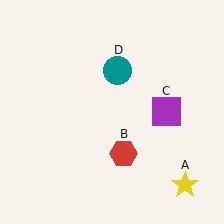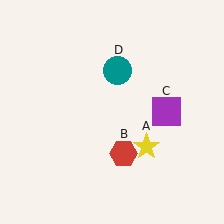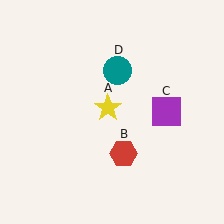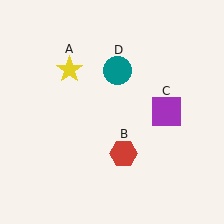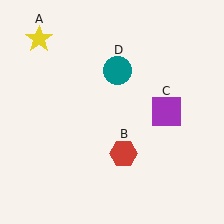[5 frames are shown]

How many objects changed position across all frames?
1 object changed position: yellow star (object A).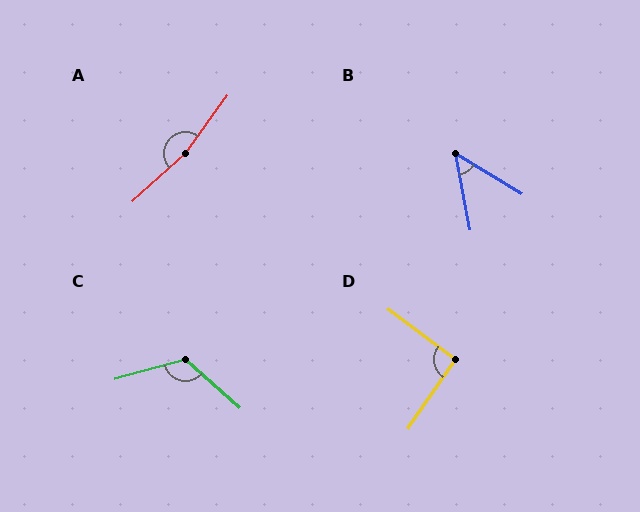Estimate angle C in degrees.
Approximately 123 degrees.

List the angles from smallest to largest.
B (48°), D (93°), C (123°), A (169°).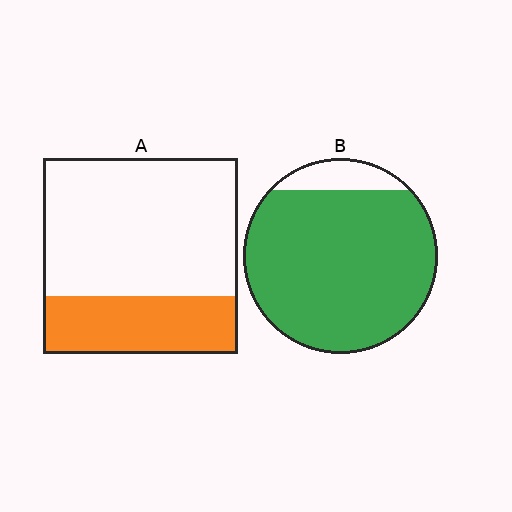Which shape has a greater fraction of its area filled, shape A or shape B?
Shape B.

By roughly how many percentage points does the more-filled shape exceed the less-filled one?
By roughly 60 percentage points (B over A).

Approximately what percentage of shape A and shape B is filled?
A is approximately 30% and B is approximately 90%.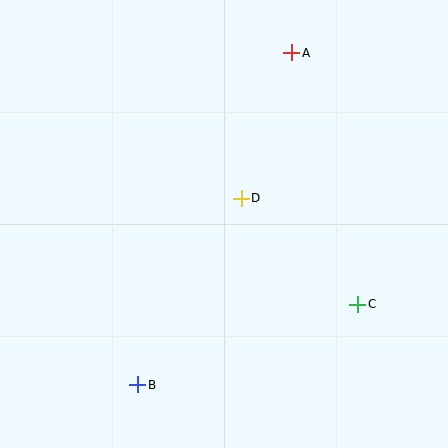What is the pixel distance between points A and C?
The distance between A and C is 260 pixels.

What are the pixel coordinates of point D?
Point D is at (241, 198).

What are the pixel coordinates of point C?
Point C is at (358, 304).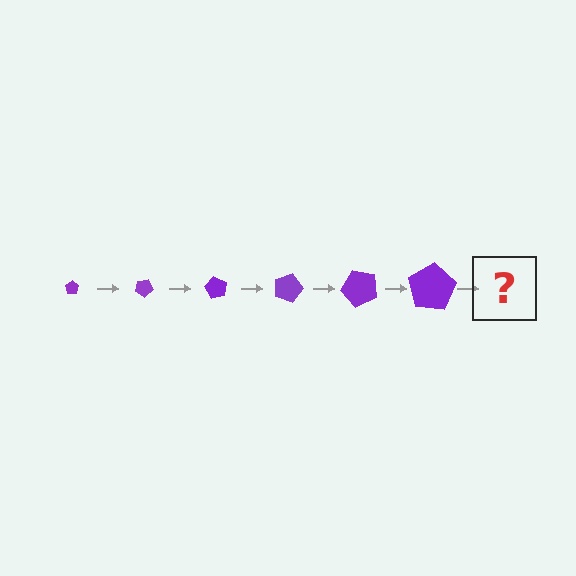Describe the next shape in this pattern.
It should be a pentagon, larger than the previous one and rotated 180 degrees from the start.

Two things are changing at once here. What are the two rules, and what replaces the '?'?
The two rules are that the pentagon grows larger each step and it rotates 30 degrees each step. The '?' should be a pentagon, larger than the previous one and rotated 180 degrees from the start.